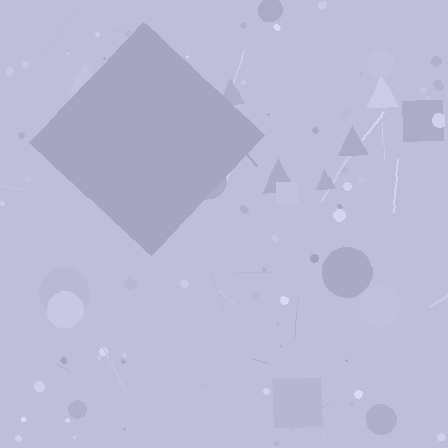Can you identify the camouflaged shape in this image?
The camouflaged shape is a diamond.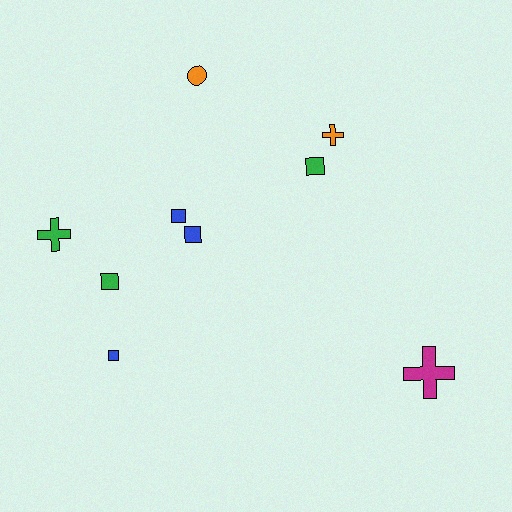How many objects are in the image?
There are 9 objects.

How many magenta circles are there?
There are no magenta circles.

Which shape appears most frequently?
Square, with 5 objects.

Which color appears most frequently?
Green, with 3 objects.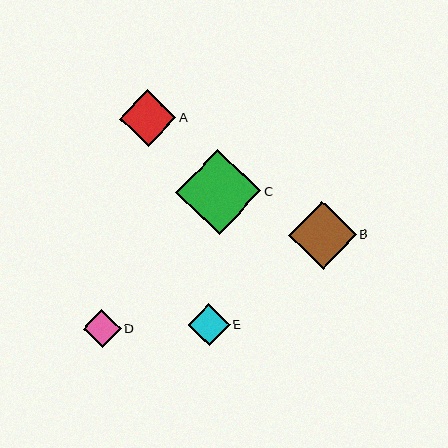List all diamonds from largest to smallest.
From largest to smallest: C, B, A, E, D.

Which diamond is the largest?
Diamond C is the largest with a size of approximately 85 pixels.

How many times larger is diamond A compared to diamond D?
Diamond A is approximately 1.5 times the size of diamond D.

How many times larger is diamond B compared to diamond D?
Diamond B is approximately 1.8 times the size of diamond D.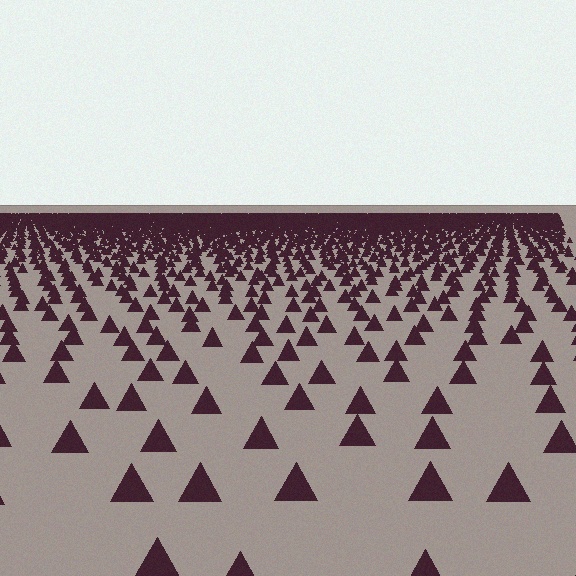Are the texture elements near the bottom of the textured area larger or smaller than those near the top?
Larger. Near the bottom, elements are closer to the viewer and appear at a bigger on-screen size.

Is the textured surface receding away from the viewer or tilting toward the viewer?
The surface is receding away from the viewer. Texture elements get smaller and denser toward the top.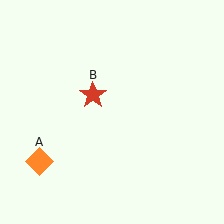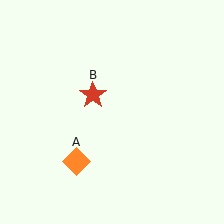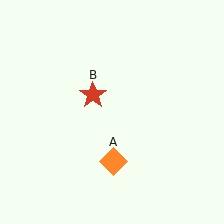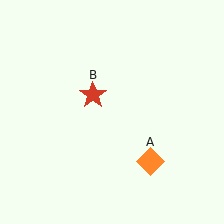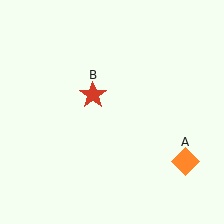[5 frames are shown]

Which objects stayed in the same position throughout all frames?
Red star (object B) remained stationary.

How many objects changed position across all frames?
1 object changed position: orange diamond (object A).